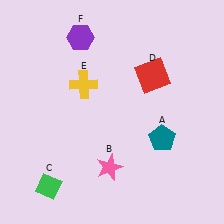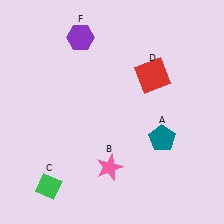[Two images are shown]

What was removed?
The yellow cross (E) was removed in Image 2.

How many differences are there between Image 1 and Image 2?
There is 1 difference between the two images.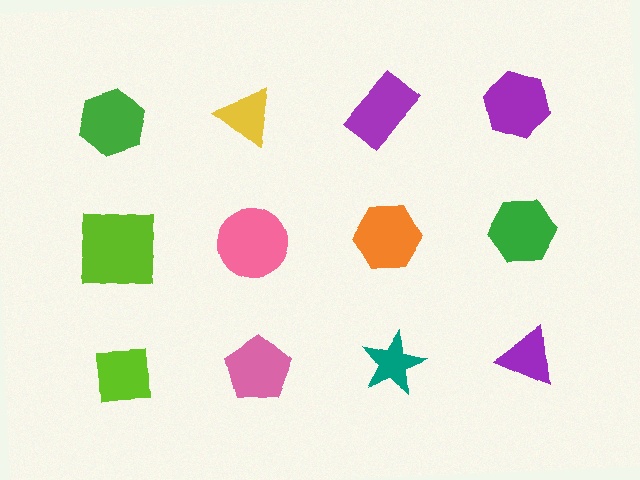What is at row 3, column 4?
A purple triangle.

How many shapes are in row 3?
4 shapes.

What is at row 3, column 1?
A lime square.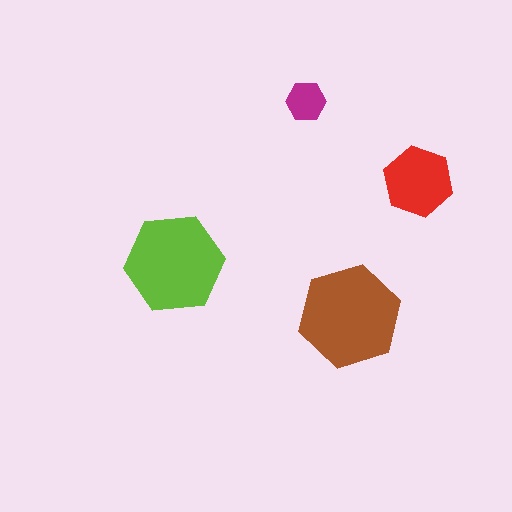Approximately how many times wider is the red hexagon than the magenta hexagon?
About 2 times wider.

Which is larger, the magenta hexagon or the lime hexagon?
The lime one.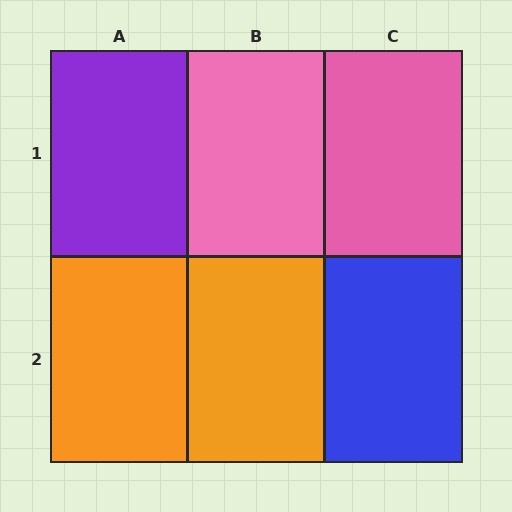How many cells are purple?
1 cell is purple.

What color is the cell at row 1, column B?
Pink.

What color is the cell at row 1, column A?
Purple.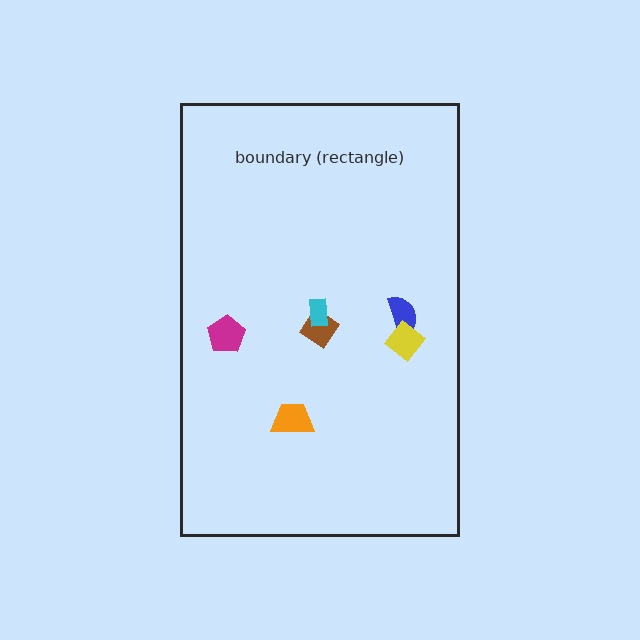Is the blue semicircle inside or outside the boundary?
Inside.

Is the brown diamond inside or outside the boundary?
Inside.